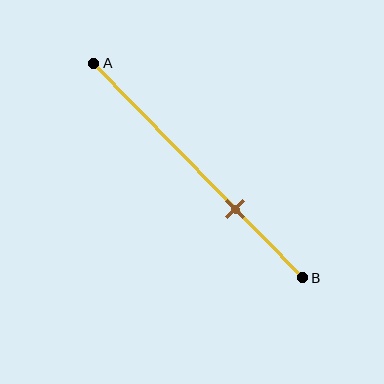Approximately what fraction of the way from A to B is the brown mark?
The brown mark is approximately 70% of the way from A to B.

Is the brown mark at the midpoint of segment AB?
No, the mark is at about 70% from A, not at the 50% midpoint.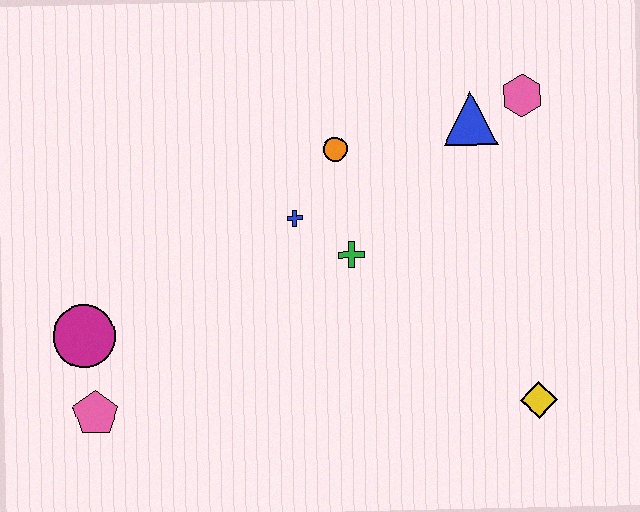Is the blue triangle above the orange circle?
Yes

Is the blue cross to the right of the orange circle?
No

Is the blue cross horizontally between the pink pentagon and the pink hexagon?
Yes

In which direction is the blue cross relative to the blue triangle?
The blue cross is to the left of the blue triangle.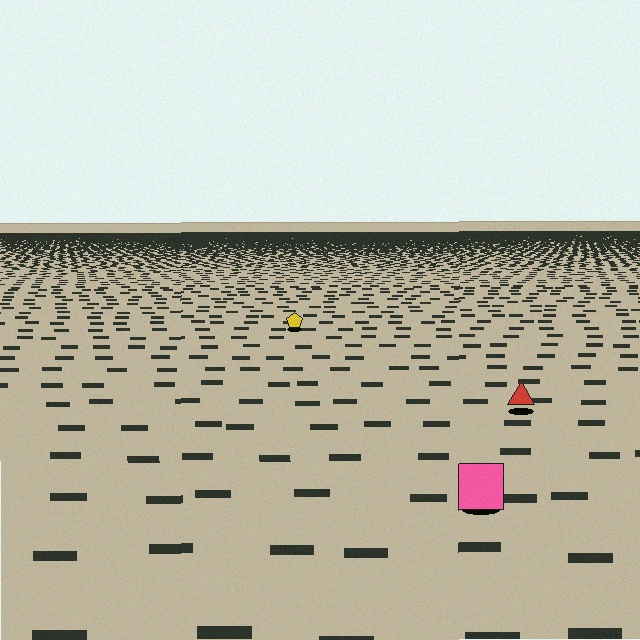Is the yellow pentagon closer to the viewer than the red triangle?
No. The red triangle is closer — you can tell from the texture gradient: the ground texture is coarser near it.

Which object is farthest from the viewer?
The yellow pentagon is farthest from the viewer. It appears smaller and the ground texture around it is denser.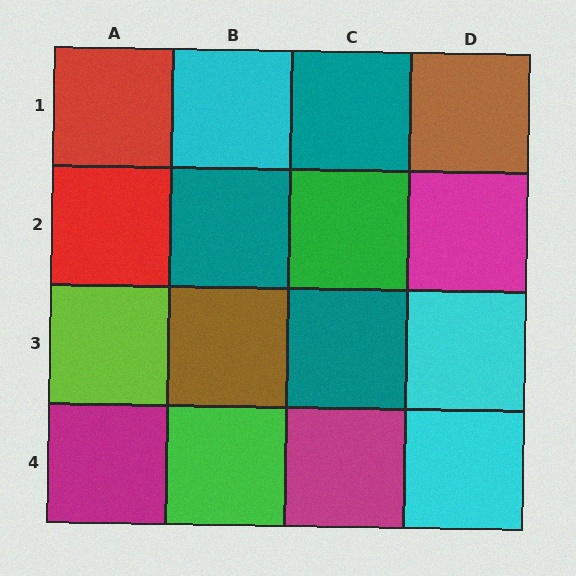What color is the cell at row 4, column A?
Magenta.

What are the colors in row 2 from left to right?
Red, teal, green, magenta.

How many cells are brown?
2 cells are brown.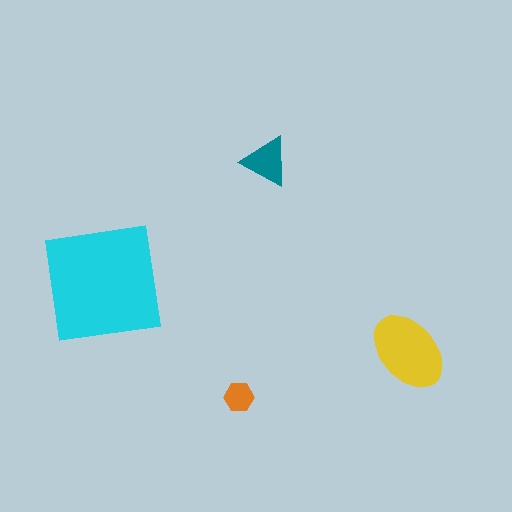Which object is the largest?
The cyan square.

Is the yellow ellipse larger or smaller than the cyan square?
Smaller.